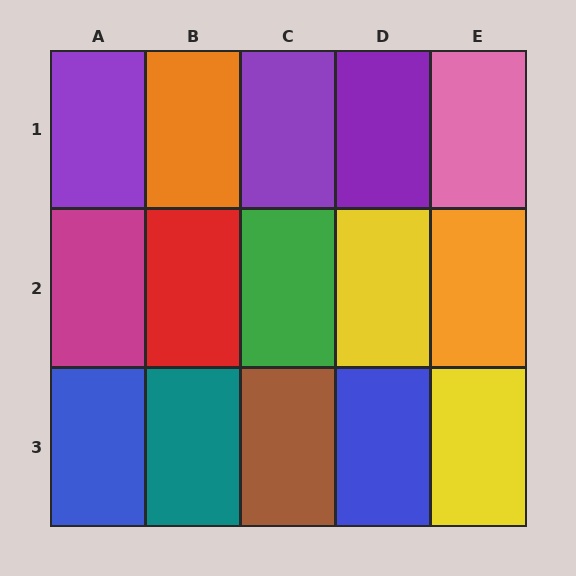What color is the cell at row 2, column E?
Orange.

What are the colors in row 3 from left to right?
Blue, teal, brown, blue, yellow.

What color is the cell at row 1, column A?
Purple.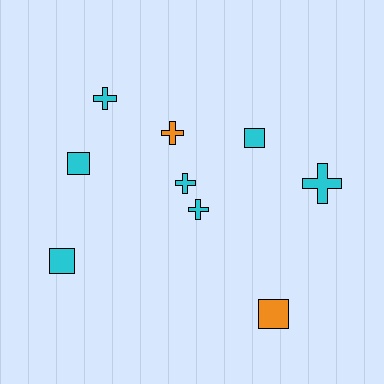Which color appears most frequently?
Cyan, with 7 objects.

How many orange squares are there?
There is 1 orange square.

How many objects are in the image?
There are 9 objects.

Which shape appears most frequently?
Cross, with 5 objects.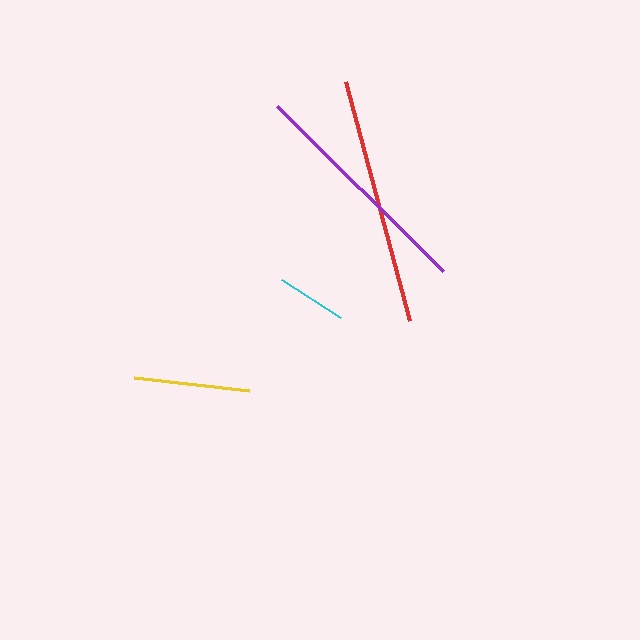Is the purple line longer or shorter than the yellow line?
The purple line is longer than the yellow line.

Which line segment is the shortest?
The cyan line is the shortest at approximately 70 pixels.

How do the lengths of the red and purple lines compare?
The red and purple lines are approximately the same length.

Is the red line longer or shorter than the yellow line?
The red line is longer than the yellow line.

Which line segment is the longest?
The red line is the longest at approximately 248 pixels.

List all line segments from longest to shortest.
From longest to shortest: red, purple, yellow, cyan.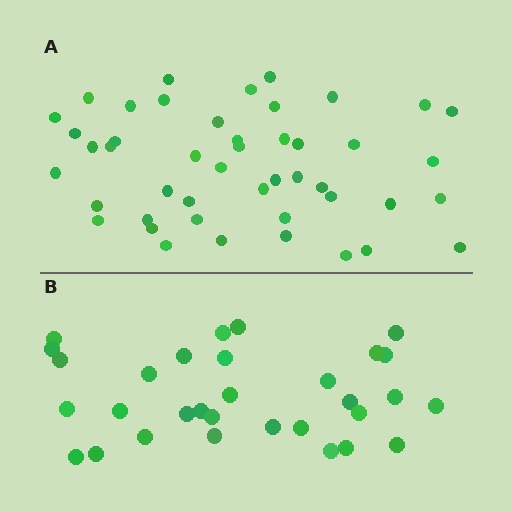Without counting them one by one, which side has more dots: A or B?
Region A (the top region) has more dots.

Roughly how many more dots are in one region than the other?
Region A has approximately 15 more dots than region B.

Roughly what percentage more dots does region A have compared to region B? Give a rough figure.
About 50% more.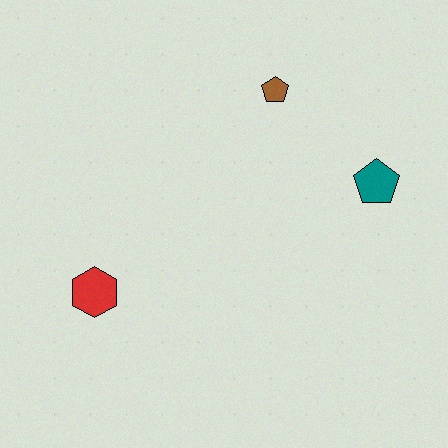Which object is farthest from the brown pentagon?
The red hexagon is farthest from the brown pentagon.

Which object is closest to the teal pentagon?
The brown pentagon is closest to the teal pentagon.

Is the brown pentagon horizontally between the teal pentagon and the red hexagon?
Yes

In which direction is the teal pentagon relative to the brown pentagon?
The teal pentagon is to the right of the brown pentagon.